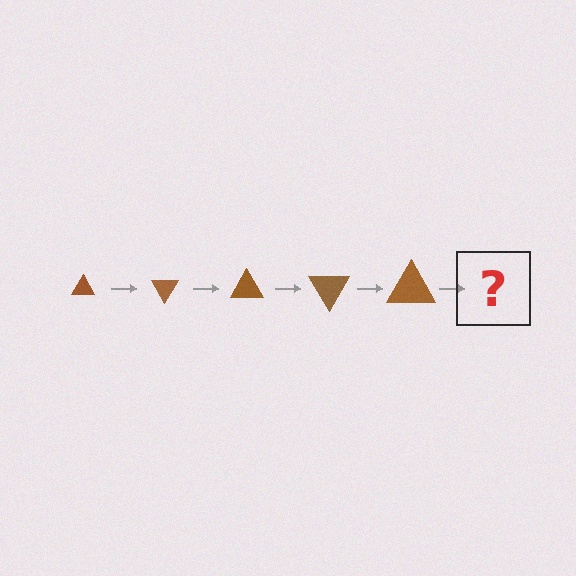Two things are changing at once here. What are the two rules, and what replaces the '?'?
The two rules are that the triangle grows larger each step and it rotates 60 degrees each step. The '?' should be a triangle, larger than the previous one and rotated 300 degrees from the start.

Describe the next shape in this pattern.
It should be a triangle, larger than the previous one and rotated 300 degrees from the start.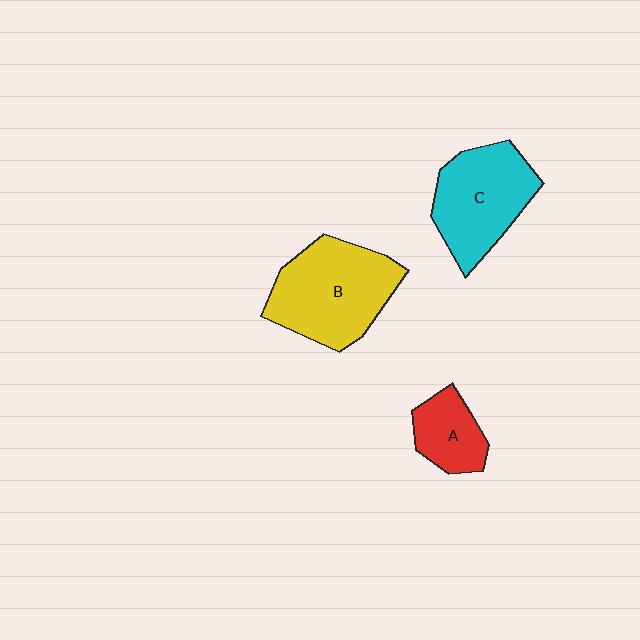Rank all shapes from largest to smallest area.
From largest to smallest: B (yellow), C (cyan), A (red).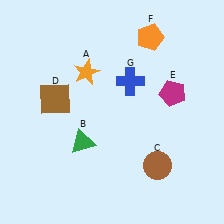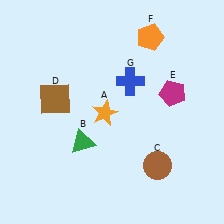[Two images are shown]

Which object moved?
The orange star (A) moved down.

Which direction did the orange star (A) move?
The orange star (A) moved down.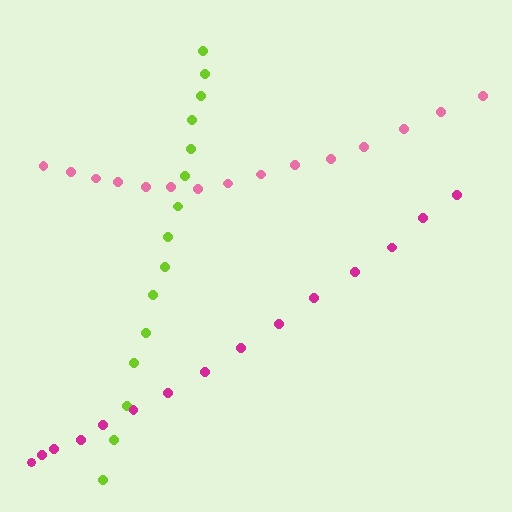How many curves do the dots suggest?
There are 3 distinct paths.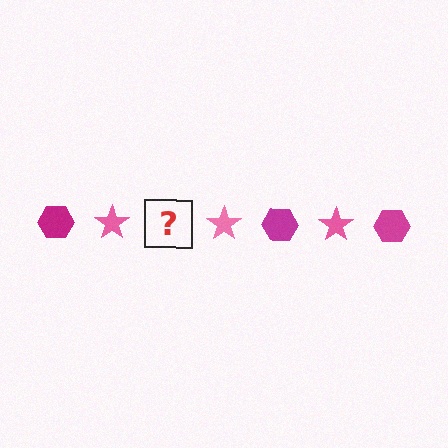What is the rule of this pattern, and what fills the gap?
The rule is that the pattern alternates between magenta hexagon and pink star. The gap should be filled with a magenta hexagon.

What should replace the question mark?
The question mark should be replaced with a magenta hexagon.